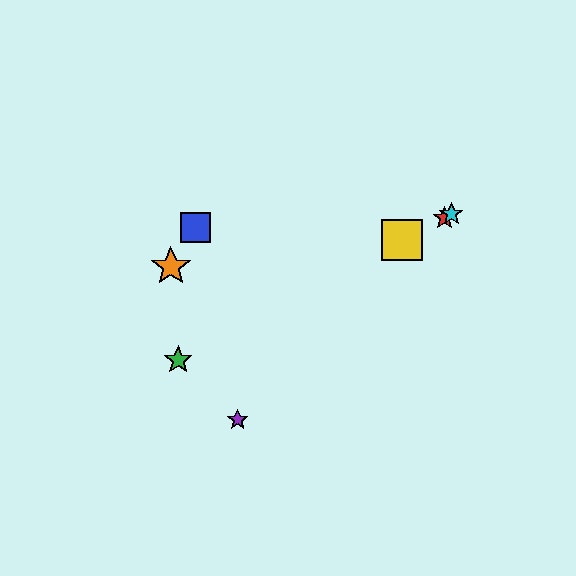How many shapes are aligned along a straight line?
4 shapes (the red star, the green star, the yellow square, the cyan star) are aligned along a straight line.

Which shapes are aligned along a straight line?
The red star, the green star, the yellow square, the cyan star are aligned along a straight line.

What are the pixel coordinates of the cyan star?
The cyan star is at (451, 214).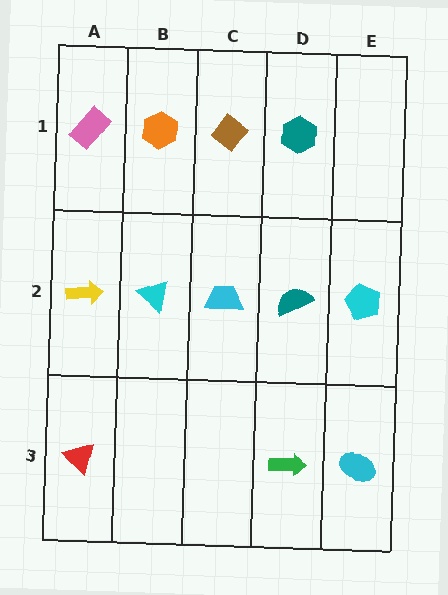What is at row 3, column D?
A green arrow.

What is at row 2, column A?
A yellow arrow.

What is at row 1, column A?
A pink rectangle.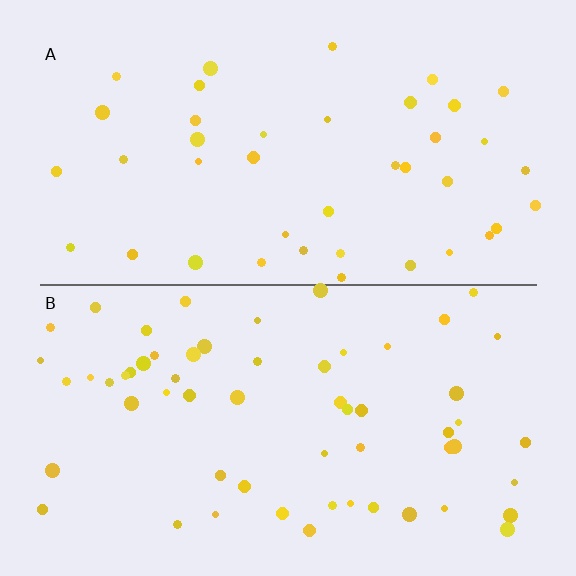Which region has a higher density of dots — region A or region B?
B (the bottom).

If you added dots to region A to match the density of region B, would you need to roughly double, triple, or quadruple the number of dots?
Approximately double.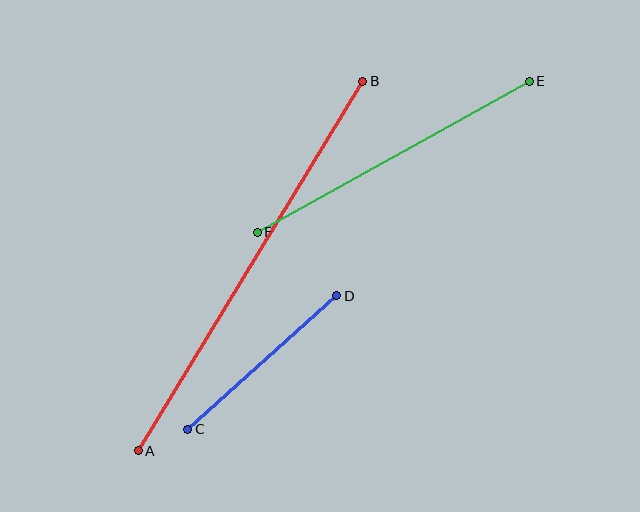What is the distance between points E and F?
The distance is approximately 311 pixels.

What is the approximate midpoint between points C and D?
The midpoint is at approximately (262, 363) pixels.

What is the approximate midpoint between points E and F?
The midpoint is at approximately (393, 157) pixels.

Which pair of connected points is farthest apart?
Points A and B are farthest apart.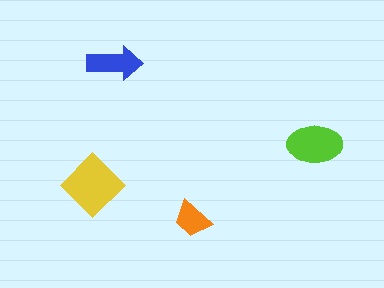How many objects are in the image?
There are 4 objects in the image.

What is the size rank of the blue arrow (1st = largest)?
3rd.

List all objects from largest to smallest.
The yellow diamond, the lime ellipse, the blue arrow, the orange trapezoid.